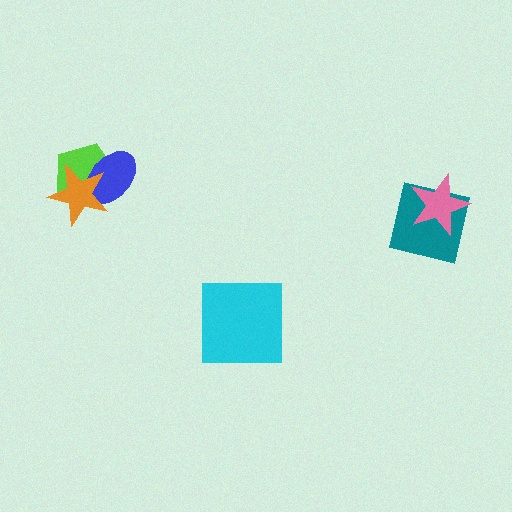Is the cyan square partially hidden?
No, no other shape covers it.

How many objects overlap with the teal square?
1 object overlaps with the teal square.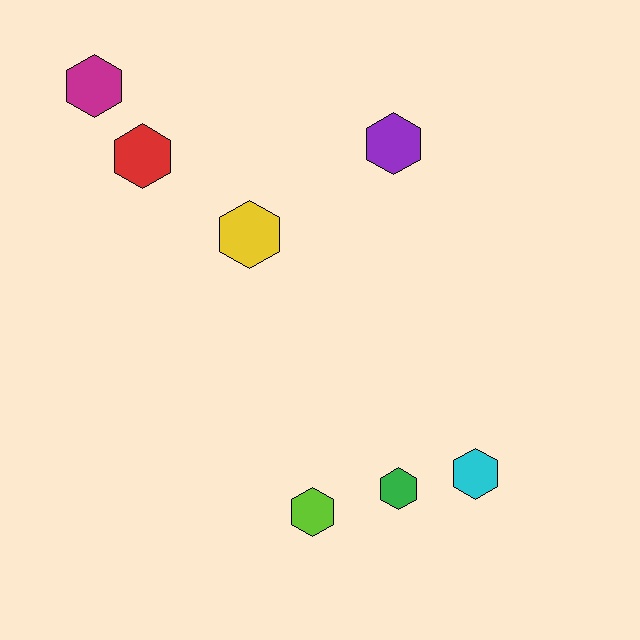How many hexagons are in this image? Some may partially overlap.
There are 7 hexagons.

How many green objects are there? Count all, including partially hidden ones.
There is 1 green object.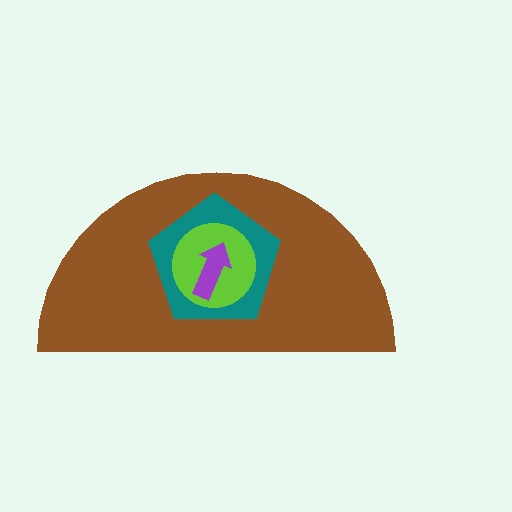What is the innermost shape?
The purple arrow.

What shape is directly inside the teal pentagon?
The lime circle.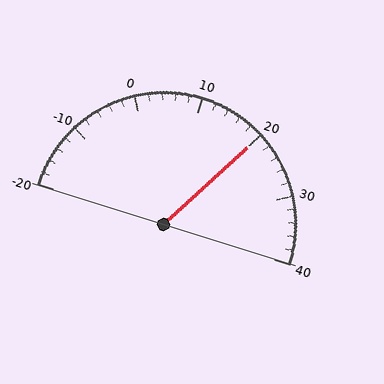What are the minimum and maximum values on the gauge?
The gauge ranges from -20 to 40.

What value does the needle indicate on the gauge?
The needle indicates approximately 20.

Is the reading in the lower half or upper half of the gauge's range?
The reading is in the upper half of the range (-20 to 40).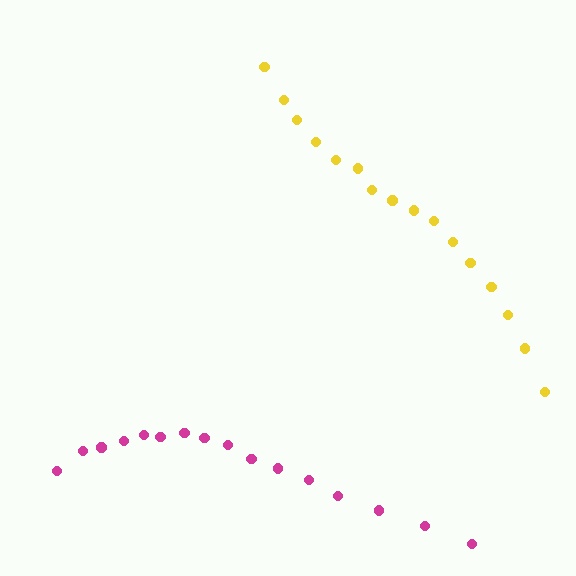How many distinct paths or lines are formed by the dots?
There are 2 distinct paths.